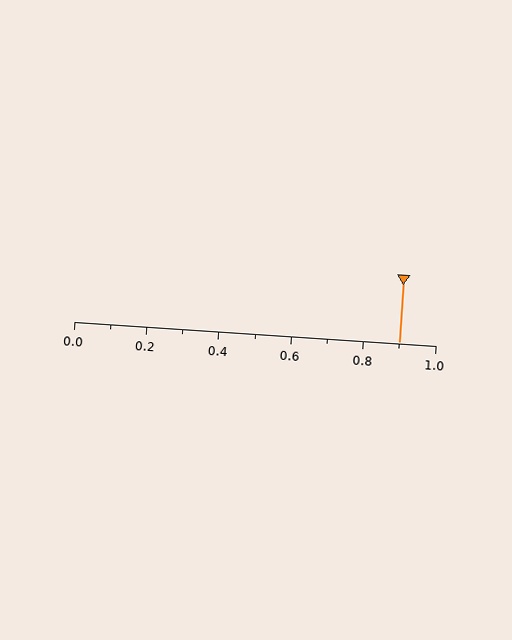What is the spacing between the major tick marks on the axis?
The major ticks are spaced 0.2 apart.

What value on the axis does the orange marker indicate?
The marker indicates approximately 0.9.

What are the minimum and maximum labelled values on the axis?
The axis runs from 0.0 to 1.0.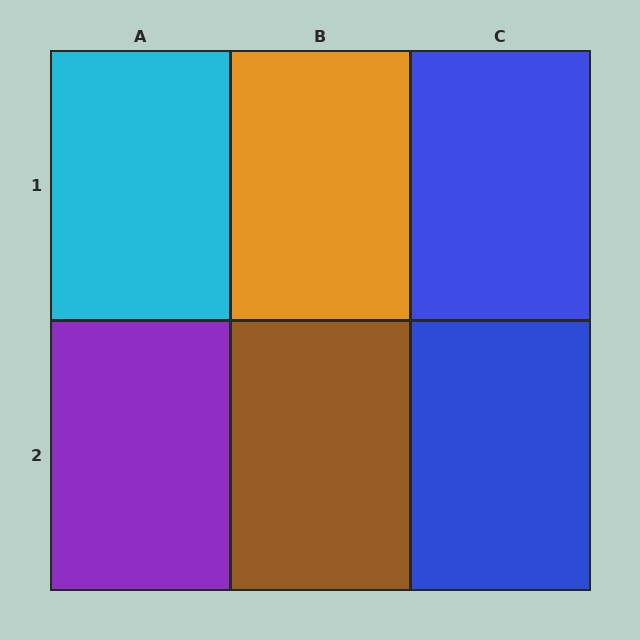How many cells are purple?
1 cell is purple.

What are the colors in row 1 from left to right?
Cyan, orange, blue.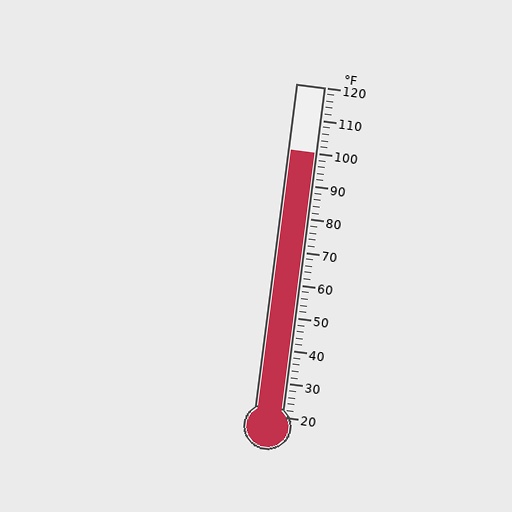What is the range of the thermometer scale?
The thermometer scale ranges from 20°F to 120°F.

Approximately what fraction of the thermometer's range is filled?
The thermometer is filled to approximately 80% of its range.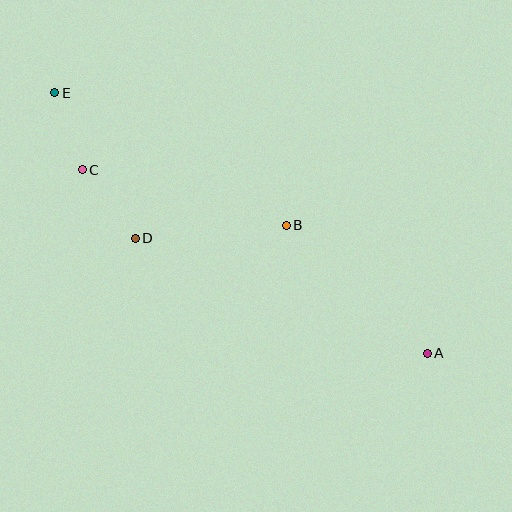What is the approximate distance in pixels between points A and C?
The distance between A and C is approximately 391 pixels.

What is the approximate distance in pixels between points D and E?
The distance between D and E is approximately 167 pixels.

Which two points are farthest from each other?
Points A and E are farthest from each other.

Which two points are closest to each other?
Points C and E are closest to each other.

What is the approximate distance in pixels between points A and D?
The distance between A and D is approximately 314 pixels.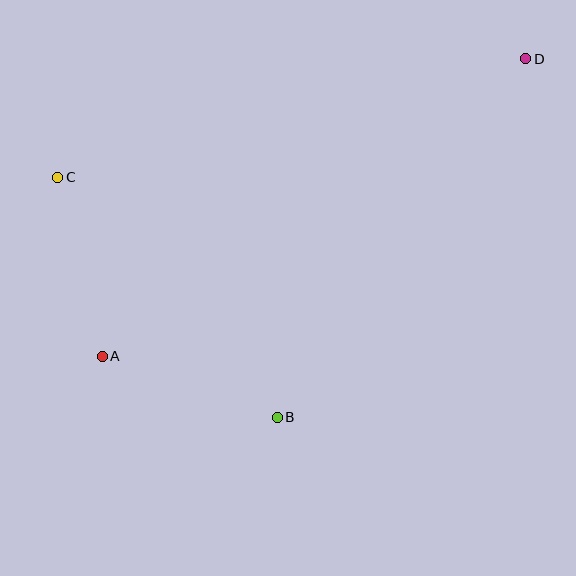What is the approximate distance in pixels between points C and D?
The distance between C and D is approximately 483 pixels.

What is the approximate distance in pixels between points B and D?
The distance between B and D is approximately 436 pixels.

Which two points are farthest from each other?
Points A and D are farthest from each other.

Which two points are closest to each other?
Points A and C are closest to each other.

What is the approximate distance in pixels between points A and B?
The distance between A and B is approximately 185 pixels.